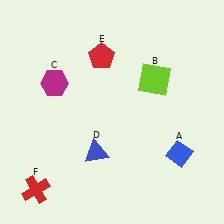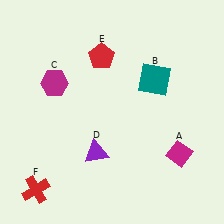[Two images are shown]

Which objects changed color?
A changed from blue to magenta. B changed from lime to teal. D changed from blue to purple.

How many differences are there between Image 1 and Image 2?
There are 3 differences between the two images.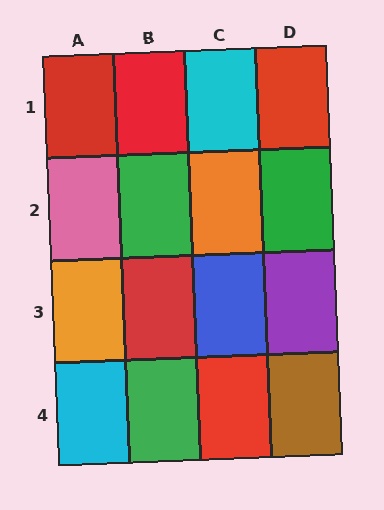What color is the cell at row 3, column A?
Orange.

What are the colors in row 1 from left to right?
Red, red, cyan, red.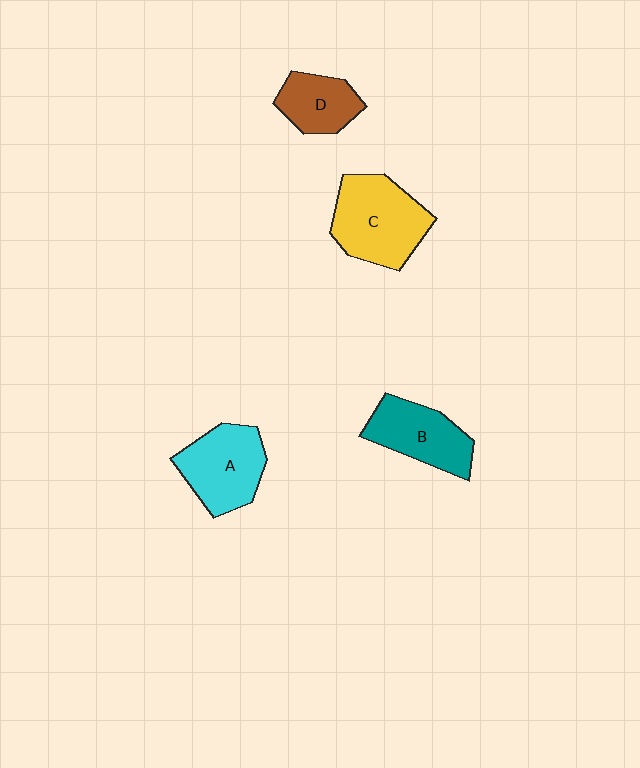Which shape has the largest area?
Shape C (yellow).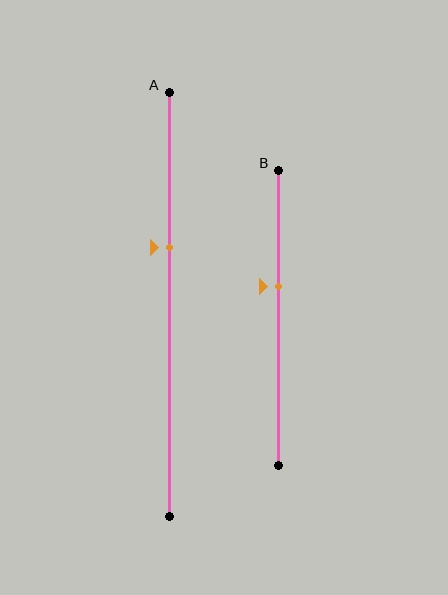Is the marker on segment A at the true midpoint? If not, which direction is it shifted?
No, the marker on segment A is shifted upward by about 13% of the segment length.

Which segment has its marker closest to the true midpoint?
Segment B has its marker closest to the true midpoint.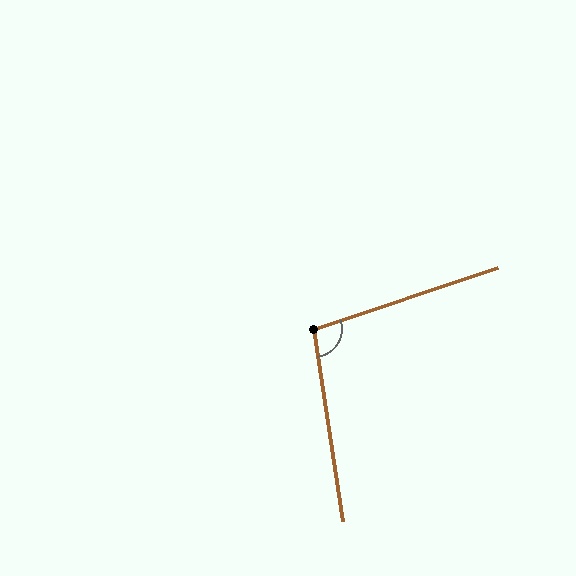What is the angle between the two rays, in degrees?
Approximately 100 degrees.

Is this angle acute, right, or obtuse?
It is obtuse.